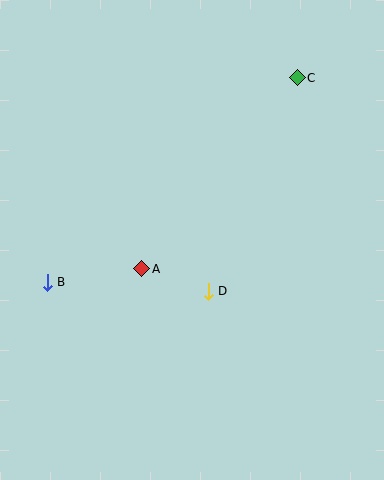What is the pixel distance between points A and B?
The distance between A and B is 96 pixels.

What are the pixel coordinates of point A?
Point A is at (142, 269).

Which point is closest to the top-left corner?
Point B is closest to the top-left corner.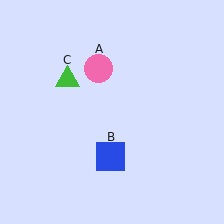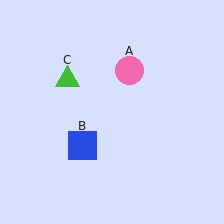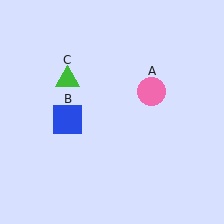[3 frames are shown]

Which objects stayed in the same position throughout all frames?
Green triangle (object C) remained stationary.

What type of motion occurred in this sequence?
The pink circle (object A), blue square (object B) rotated clockwise around the center of the scene.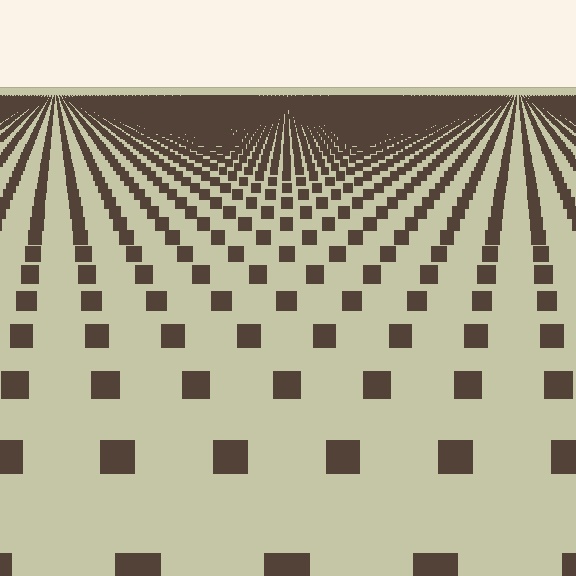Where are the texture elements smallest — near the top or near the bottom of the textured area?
Near the top.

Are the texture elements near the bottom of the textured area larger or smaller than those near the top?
Larger. Near the bottom, elements are closer to the viewer and appear at a bigger on-screen size.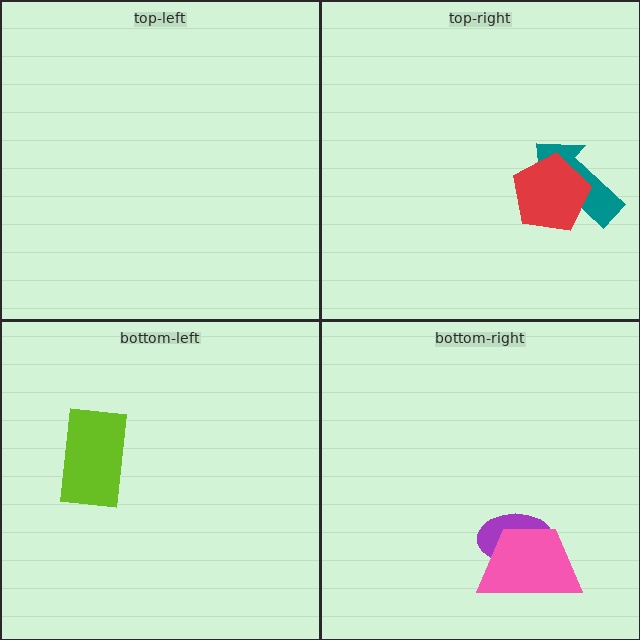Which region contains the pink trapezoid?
The bottom-right region.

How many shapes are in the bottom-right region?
2.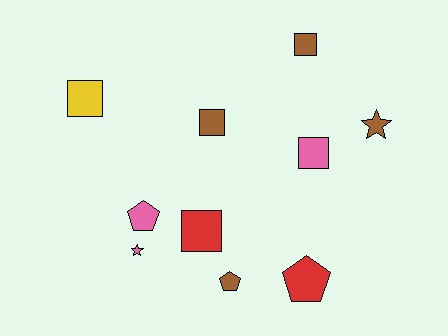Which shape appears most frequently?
Square, with 5 objects.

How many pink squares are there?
There is 1 pink square.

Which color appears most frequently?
Brown, with 4 objects.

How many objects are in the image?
There are 10 objects.